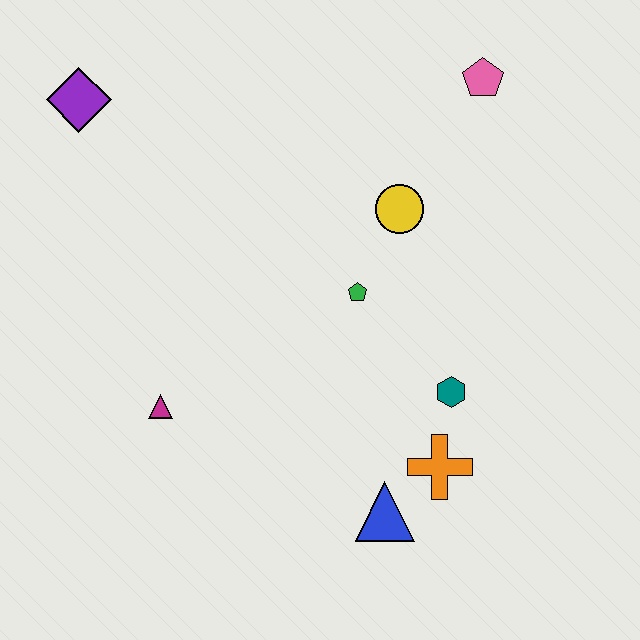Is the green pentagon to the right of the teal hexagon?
No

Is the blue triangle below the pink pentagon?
Yes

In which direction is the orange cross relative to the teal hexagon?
The orange cross is below the teal hexagon.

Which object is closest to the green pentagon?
The yellow circle is closest to the green pentagon.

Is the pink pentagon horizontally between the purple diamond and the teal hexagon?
No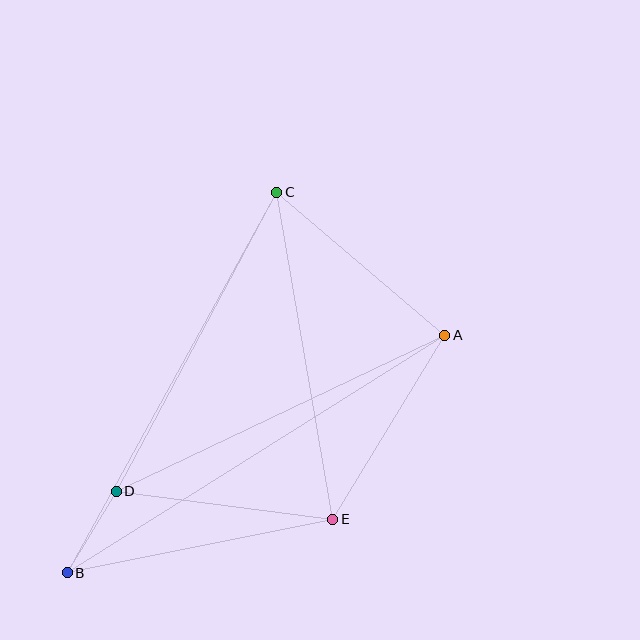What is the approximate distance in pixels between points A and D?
The distance between A and D is approximately 363 pixels.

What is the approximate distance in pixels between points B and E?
The distance between B and E is approximately 271 pixels.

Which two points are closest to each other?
Points B and D are closest to each other.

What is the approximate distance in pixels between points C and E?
The distance between C and E is approximately 331 pixels.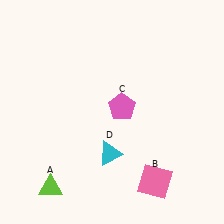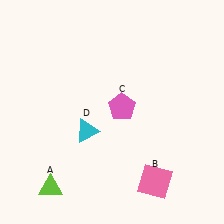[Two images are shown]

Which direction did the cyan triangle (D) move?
The cyan triangle (D) moved left.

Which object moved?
The cyan triangle (D) moved left.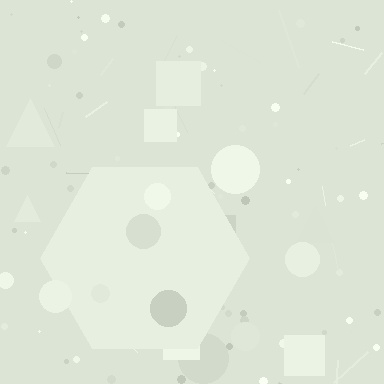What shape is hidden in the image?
A hexagon is hidden in the image.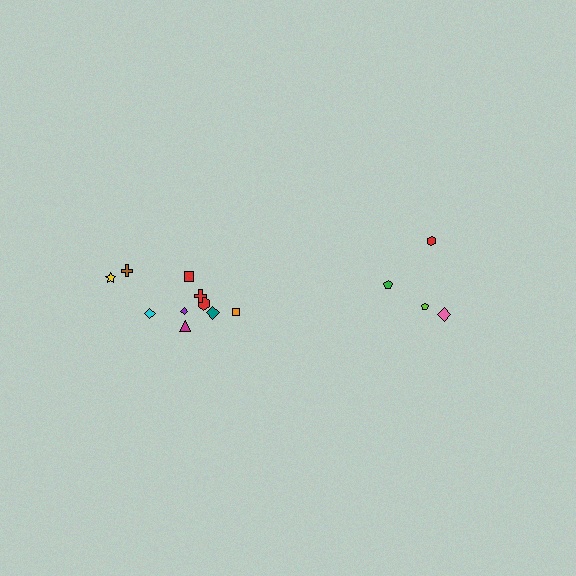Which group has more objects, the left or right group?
The left group.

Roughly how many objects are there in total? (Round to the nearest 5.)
Roughly 15 objects in total.